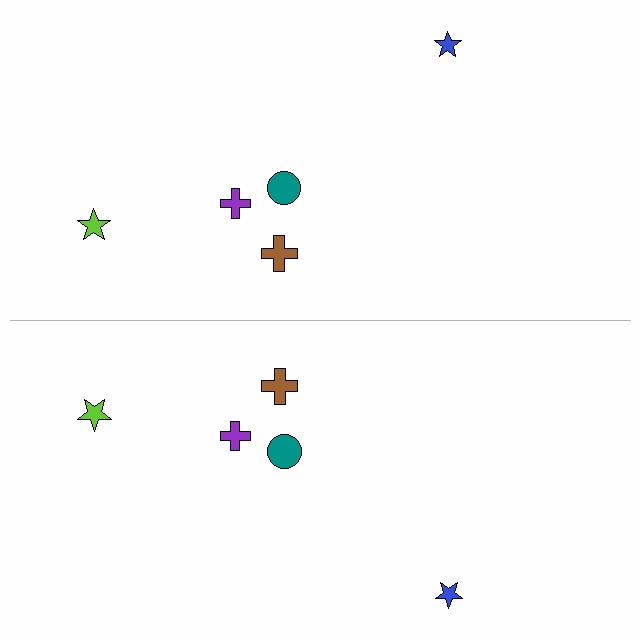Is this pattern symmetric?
Yes, this pattern has bilateral (reflection) symmetry.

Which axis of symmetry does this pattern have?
The pattern has a horizontal axis of symmetry running through the center of the image.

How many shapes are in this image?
There are 10 shapes in this image.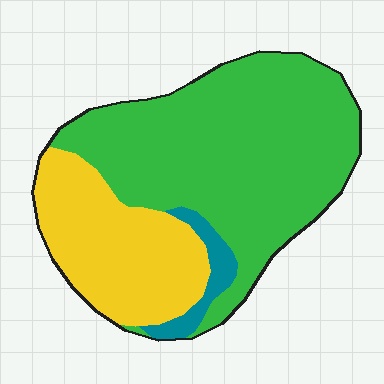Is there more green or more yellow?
Green.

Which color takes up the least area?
Teal, at roughly 5%.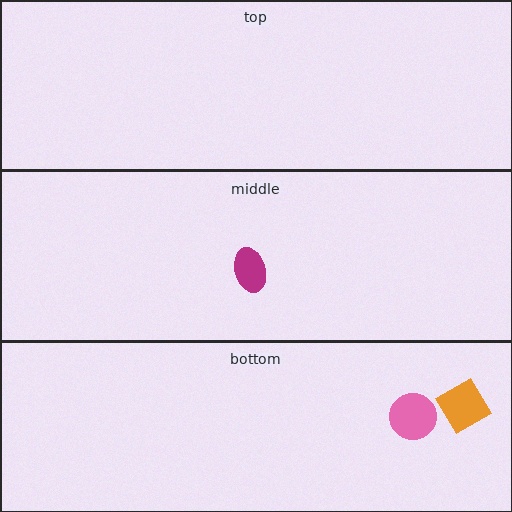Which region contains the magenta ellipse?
The middle region.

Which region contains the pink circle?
The bottom region.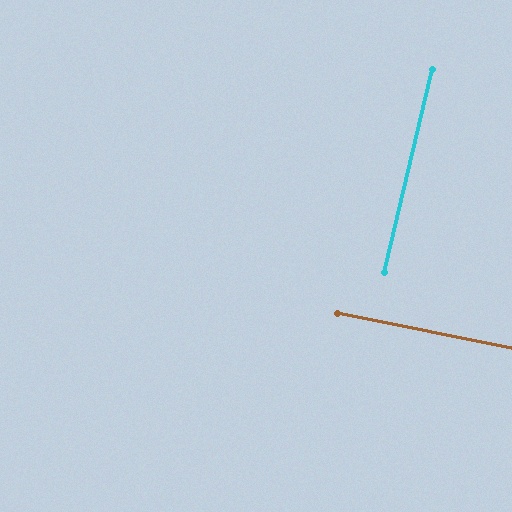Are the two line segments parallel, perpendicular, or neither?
Perpendicular — they meet at approximately 88°.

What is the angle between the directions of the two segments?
Approximately 88 degrees.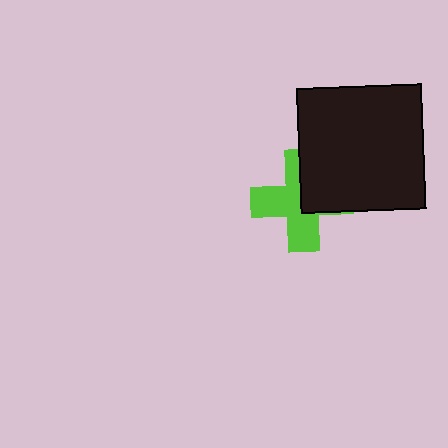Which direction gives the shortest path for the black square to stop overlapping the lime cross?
Moving toward the upper-right gives the shortest separation.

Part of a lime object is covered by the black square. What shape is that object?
It is a cross.